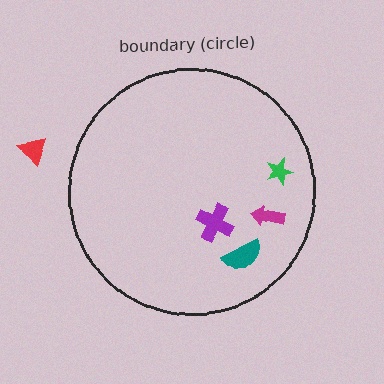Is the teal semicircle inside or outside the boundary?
Inside.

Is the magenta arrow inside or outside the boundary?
Inside.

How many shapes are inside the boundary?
4 inside, 1 outside.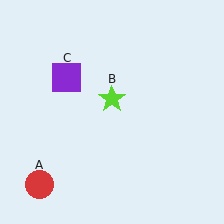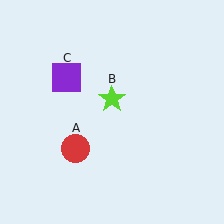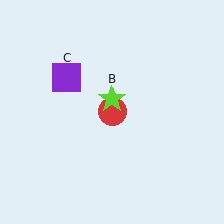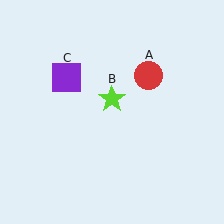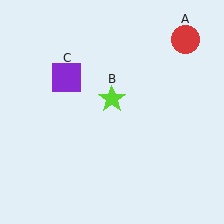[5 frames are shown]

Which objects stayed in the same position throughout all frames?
Lime star (object B) and purple square (object C) remained stationary.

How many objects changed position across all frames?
1 object changed position: red circle (object A).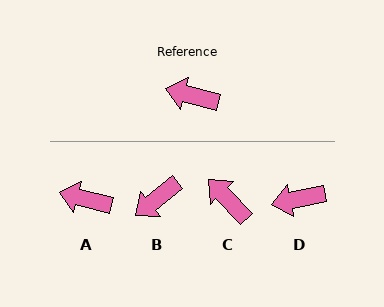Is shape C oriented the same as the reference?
No, it is off by about 33 degrees.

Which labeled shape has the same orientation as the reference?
A.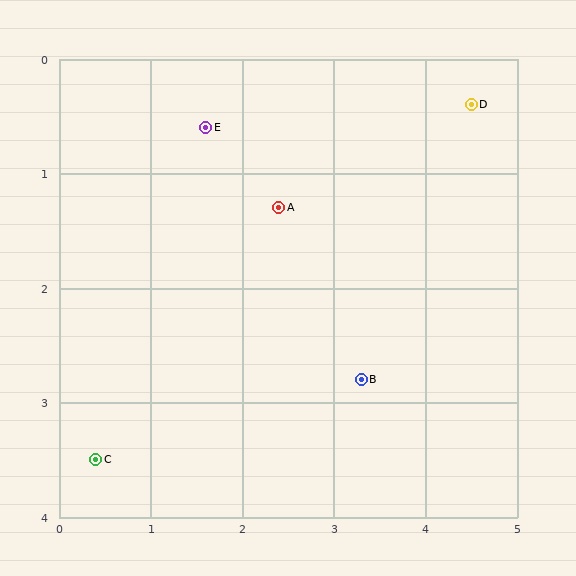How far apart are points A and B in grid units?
Points A and B are about 1.7 grid units apart.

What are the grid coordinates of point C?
Point C is at approximately (0.4, 3.5).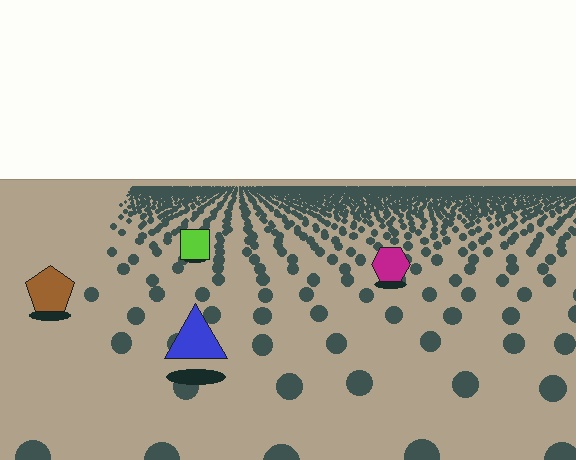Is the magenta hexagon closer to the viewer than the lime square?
Yes. The magenta hexagon is closer — you can tell from the texture gradient: the ground texture is coarser near it.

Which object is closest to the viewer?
The blue triangle is closest. The texture marks near it are larger and more spread out.